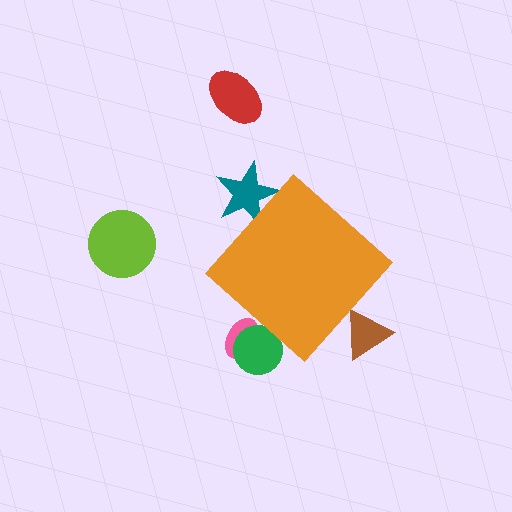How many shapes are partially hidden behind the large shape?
4 shapes are partially hidden.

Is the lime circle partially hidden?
No, the lime circle is fully visible.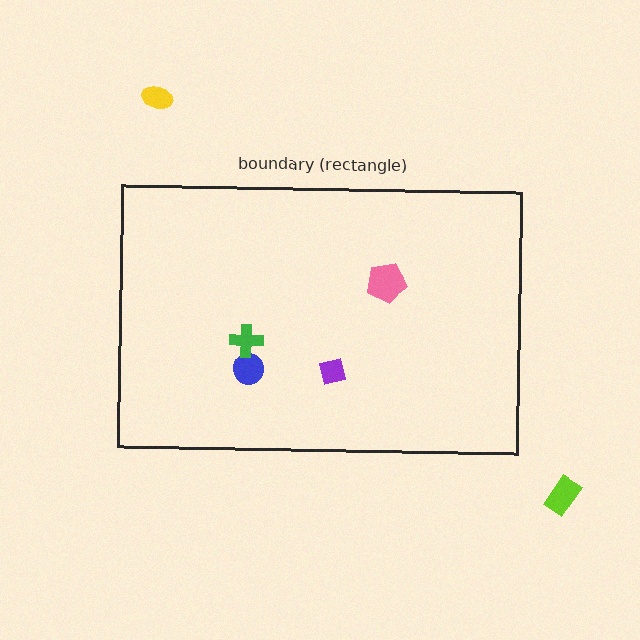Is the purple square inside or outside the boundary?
Inside.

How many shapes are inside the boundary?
4 inside, 2 outside.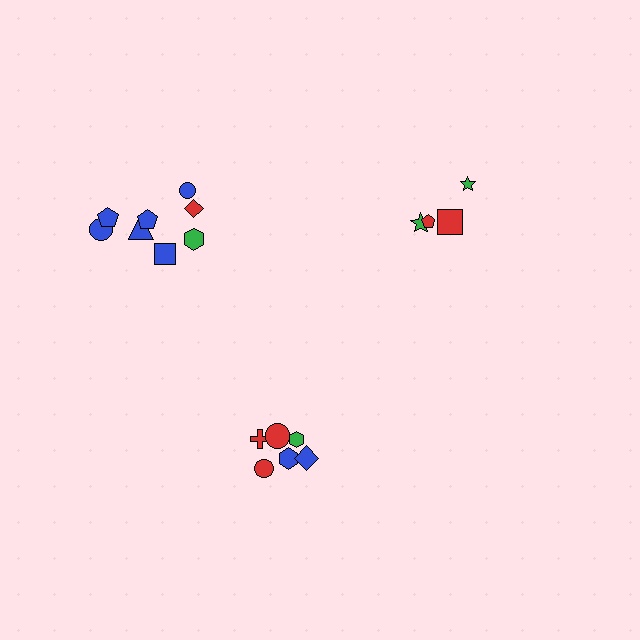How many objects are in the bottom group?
There are 6 objects.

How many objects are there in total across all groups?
There are 18 objects.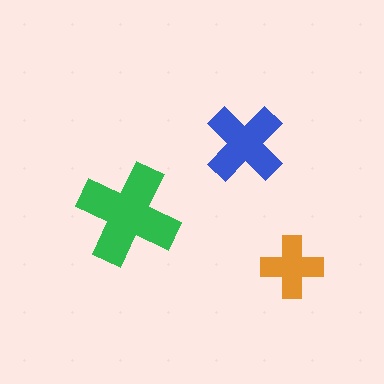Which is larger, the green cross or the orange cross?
The green one.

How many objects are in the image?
There are 3 objects in the image.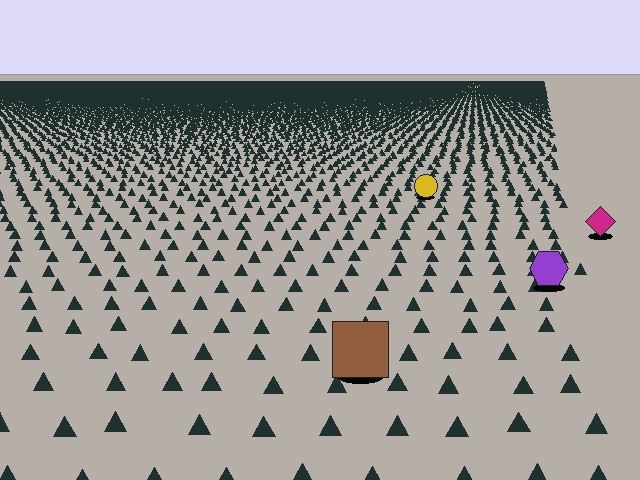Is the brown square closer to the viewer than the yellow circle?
Yes. The brown square is closer — you can tell from the texture gradient: the ground texture is coarser near it.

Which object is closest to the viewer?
The brown square is closest. The texture marks near it are larger and more spread out.